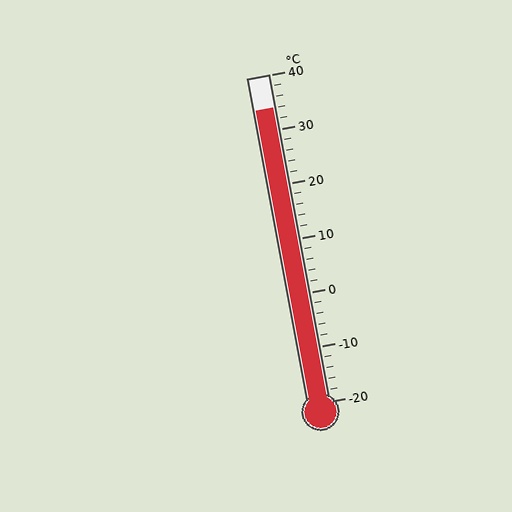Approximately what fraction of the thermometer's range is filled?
The thermometer is filled to approximately 90% of its range.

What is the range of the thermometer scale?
The thermometer scale ranges from -20°C to 40°C.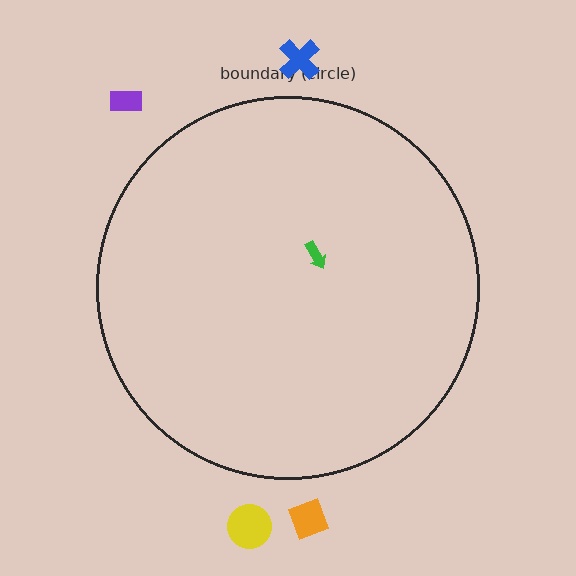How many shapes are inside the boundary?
1 inside, 4 outside.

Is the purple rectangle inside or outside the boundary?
Outside.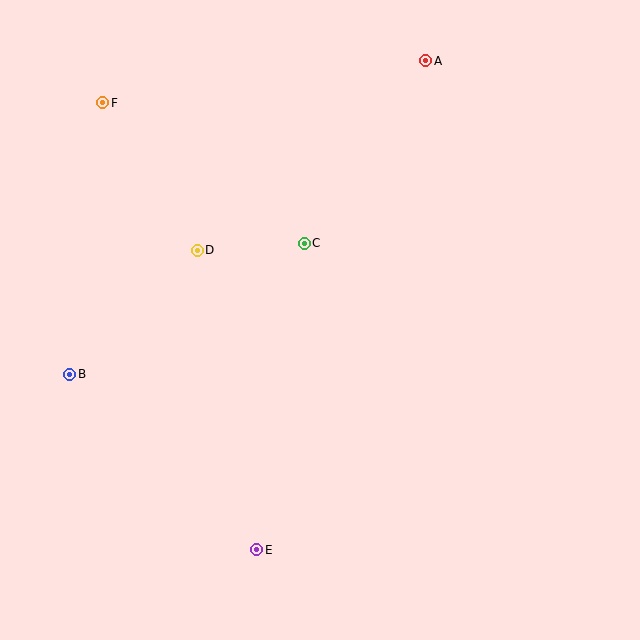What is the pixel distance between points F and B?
The distance between F and B is 273 pixels.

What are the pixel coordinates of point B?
Point B is at (70, 374).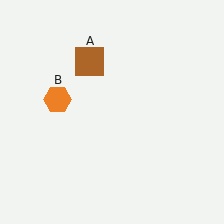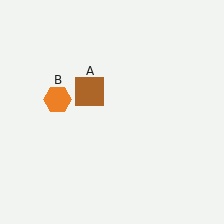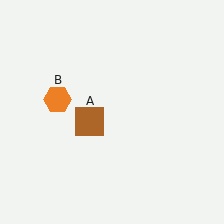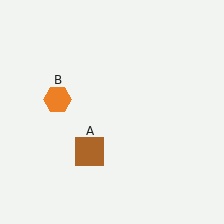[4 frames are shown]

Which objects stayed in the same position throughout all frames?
Orange hexagon (object B) remained stationary.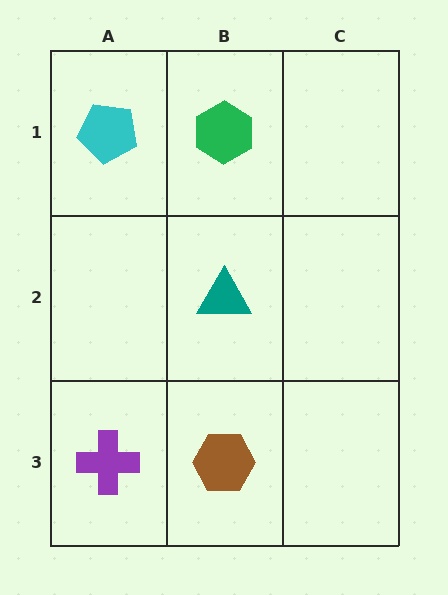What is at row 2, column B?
A teal triangle.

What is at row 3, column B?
A brown hexagon.